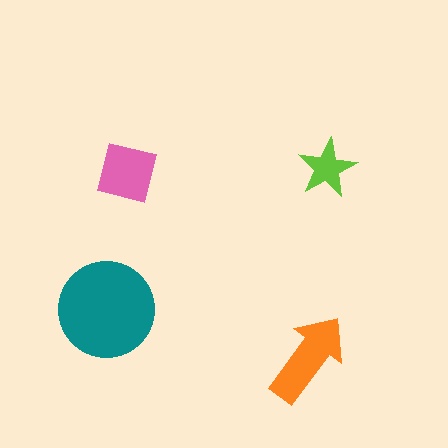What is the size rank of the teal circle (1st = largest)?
1st.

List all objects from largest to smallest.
The teal circle, the orange arrow, the pink square, the lime star.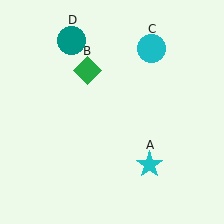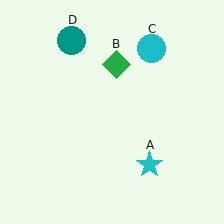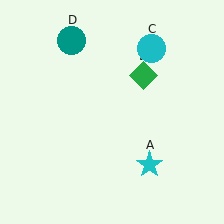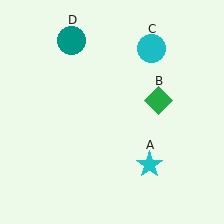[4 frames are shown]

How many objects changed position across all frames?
1 object changed position: green diamond (object B).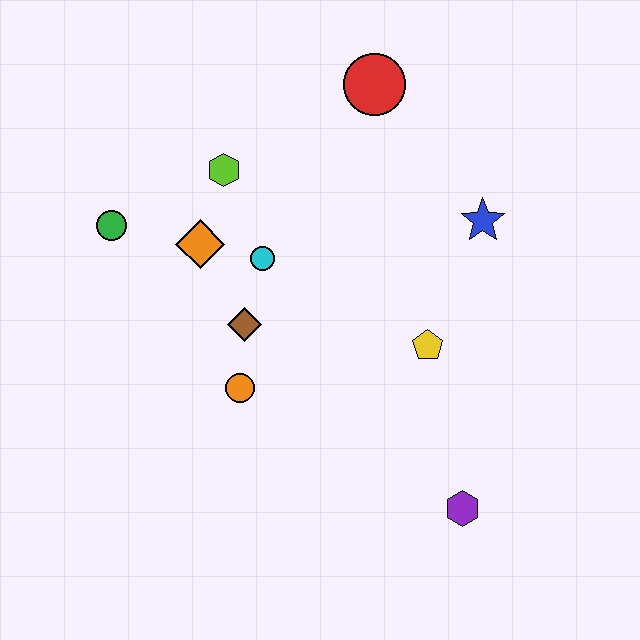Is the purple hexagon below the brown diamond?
Yes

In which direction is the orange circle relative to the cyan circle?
The orange circle is below the cyan circle.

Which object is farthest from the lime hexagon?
The purple hexagon is farthest from the lime hexagon.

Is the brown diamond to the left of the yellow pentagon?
Yes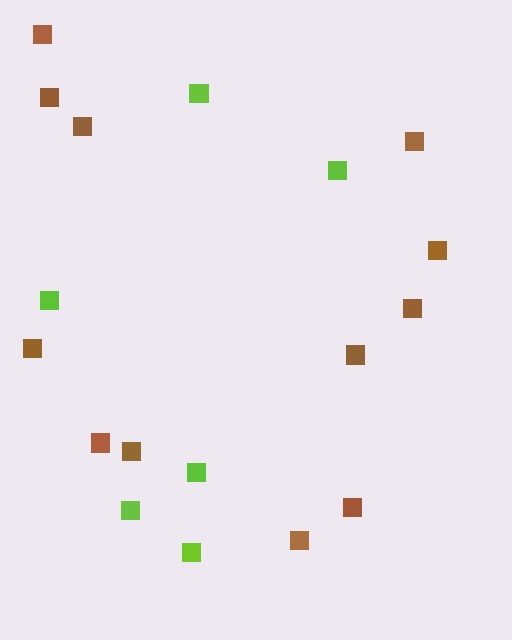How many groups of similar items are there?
There are 2 groups: one group of brown squares (12) and one group of lime squares (6).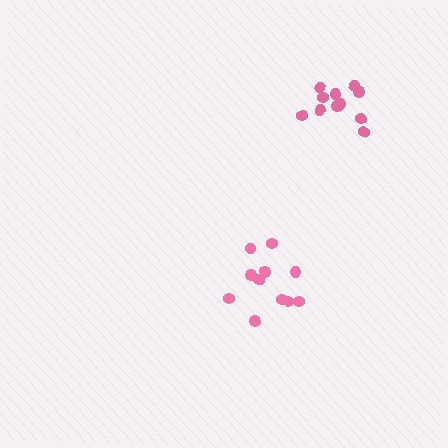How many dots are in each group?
Group 1: 11 dots, Group 2: 11 dots (22 total).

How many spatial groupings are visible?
There are 2 spatial groupings.